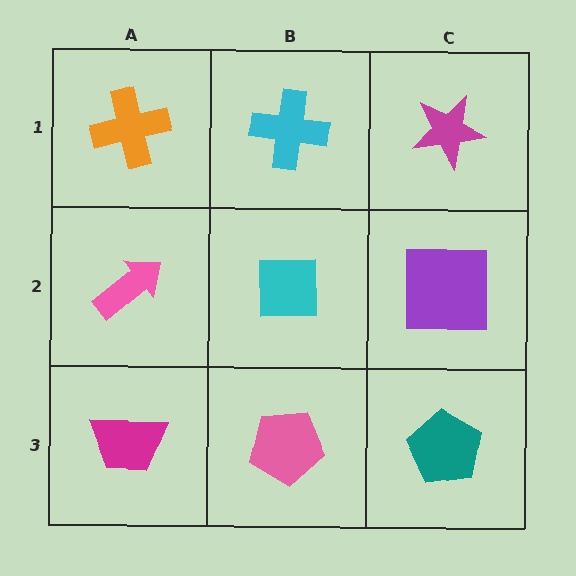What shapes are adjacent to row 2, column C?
A magenta star (row 1, column C), a teal pentagon (row 3, column C), a cyan square (row 2, column B).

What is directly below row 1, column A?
A pink arrow.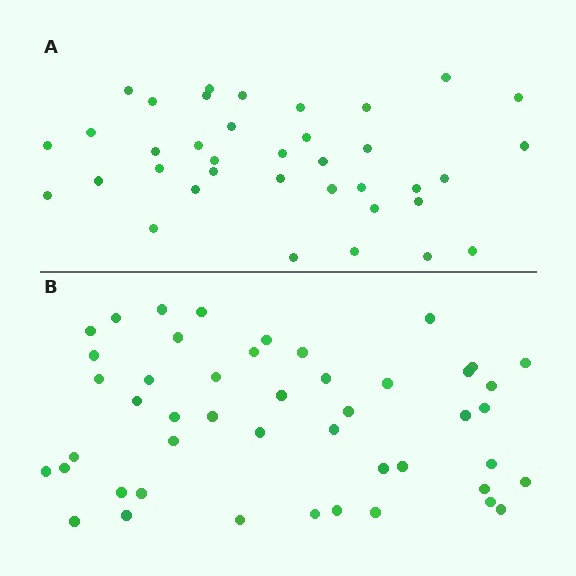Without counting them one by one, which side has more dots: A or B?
Region B (the bottom region) has more dots.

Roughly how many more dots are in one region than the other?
Region B has roughly 10 or so more dots than region A.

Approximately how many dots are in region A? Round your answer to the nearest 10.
About 40 dots. (The exact count is 37, which rounds to 40.)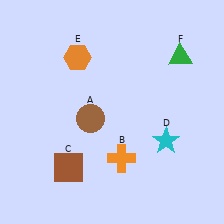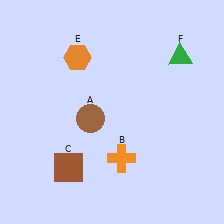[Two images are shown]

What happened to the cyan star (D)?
The cyan star (D) was removed in Image 2. It was in the bottom-right area of Image 1.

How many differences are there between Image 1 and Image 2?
There is 1 difference between the two images.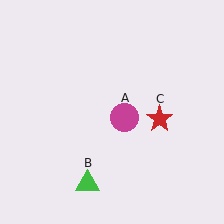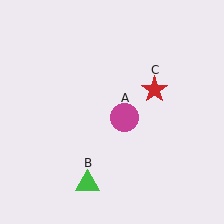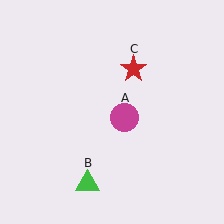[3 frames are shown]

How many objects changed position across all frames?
1 object changed position: red star (object C).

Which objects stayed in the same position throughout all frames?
Magenta circle (object A) and green triangle (object B) remained stationary.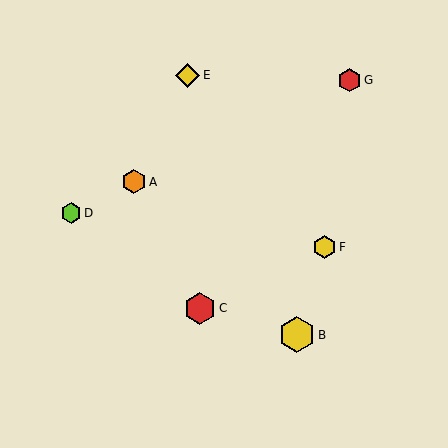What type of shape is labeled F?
Shape F is a yellow hexagon.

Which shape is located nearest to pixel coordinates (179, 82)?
The yellow diamond (labeled E) at (188, 75) is nearest to that location.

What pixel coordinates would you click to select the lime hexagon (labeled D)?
Click at (71, 213) to select the lime hexagon D.